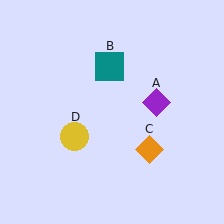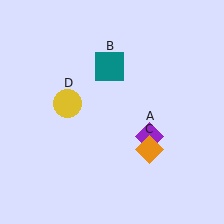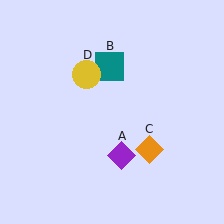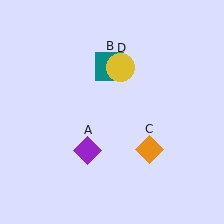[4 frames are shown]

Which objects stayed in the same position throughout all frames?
Teal square (object B) and orange diamond (object C) remained stationary.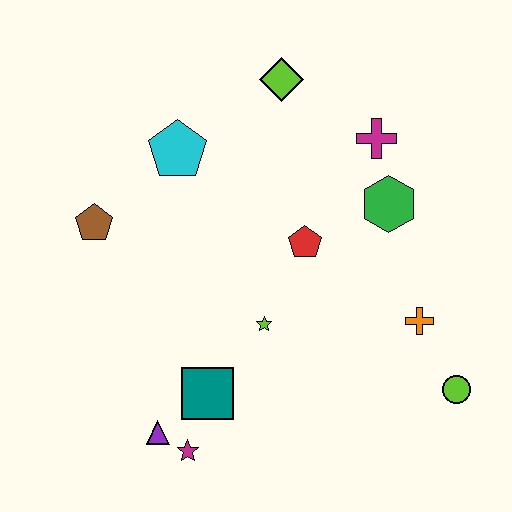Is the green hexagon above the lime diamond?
No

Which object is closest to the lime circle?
The orange cross is closest to the lime circle.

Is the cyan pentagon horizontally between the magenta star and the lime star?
No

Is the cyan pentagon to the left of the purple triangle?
No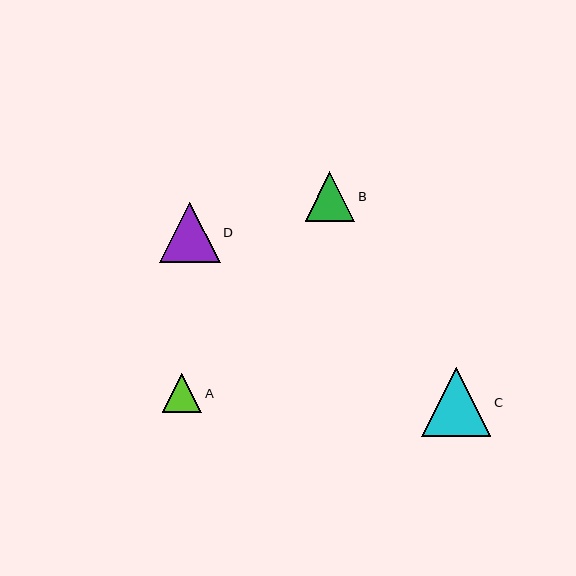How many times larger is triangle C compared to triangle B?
Triangle C is approximately 1.4 times the size of triangle B.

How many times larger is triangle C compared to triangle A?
Triangle C is approximately 1.8 times the size of triangle A.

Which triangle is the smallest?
Triangle A is the smallest with a size of approximately 39 pixels.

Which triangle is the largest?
Triangle C is the largest with a size of approximately 69 pixels.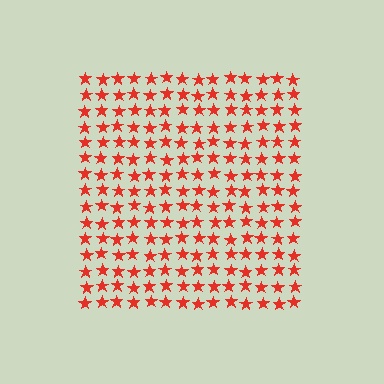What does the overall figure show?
The overall figure shows a square.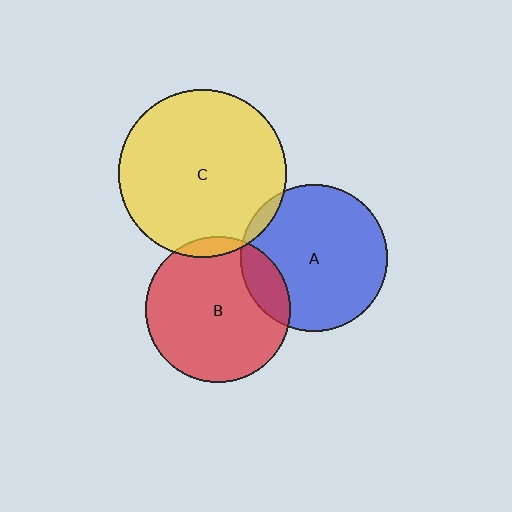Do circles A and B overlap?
Yes.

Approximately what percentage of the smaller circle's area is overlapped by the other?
Approximately 15%.